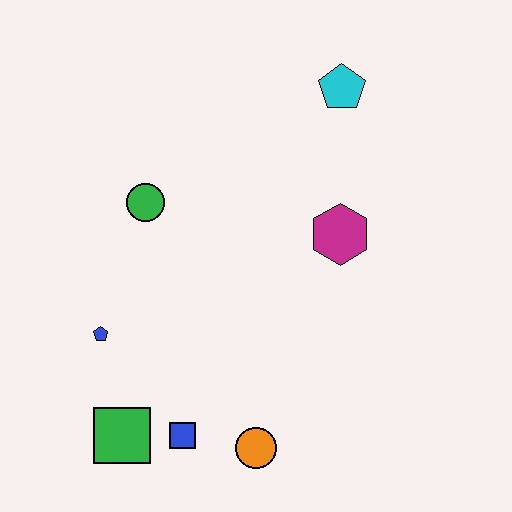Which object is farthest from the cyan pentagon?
The green square is farthest from the cyan pentagon.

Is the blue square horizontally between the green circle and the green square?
No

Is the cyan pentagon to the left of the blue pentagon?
No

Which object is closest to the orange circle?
The blue square is closest to the orange circle.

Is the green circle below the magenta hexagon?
No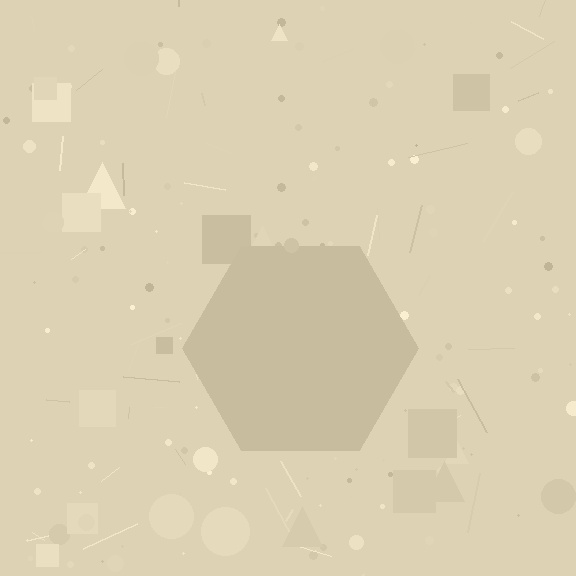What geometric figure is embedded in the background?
A hexagon is embedded in the background.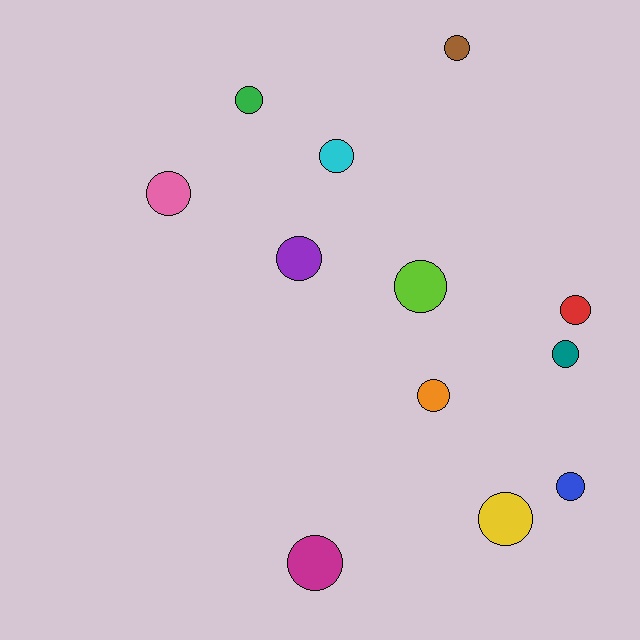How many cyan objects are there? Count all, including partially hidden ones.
There is 1 cyan object.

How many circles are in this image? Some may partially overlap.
There are 12 circles.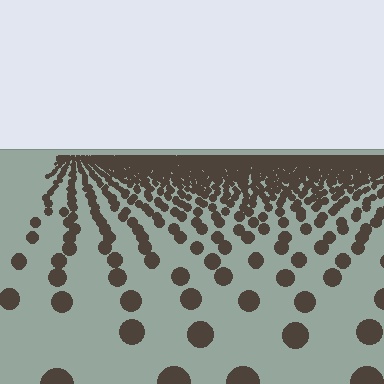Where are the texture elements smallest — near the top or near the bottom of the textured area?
Near the top.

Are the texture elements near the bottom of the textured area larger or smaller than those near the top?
Larger. Near the bottom, elements are closer to the viewer and appear at a bigger on-screen size.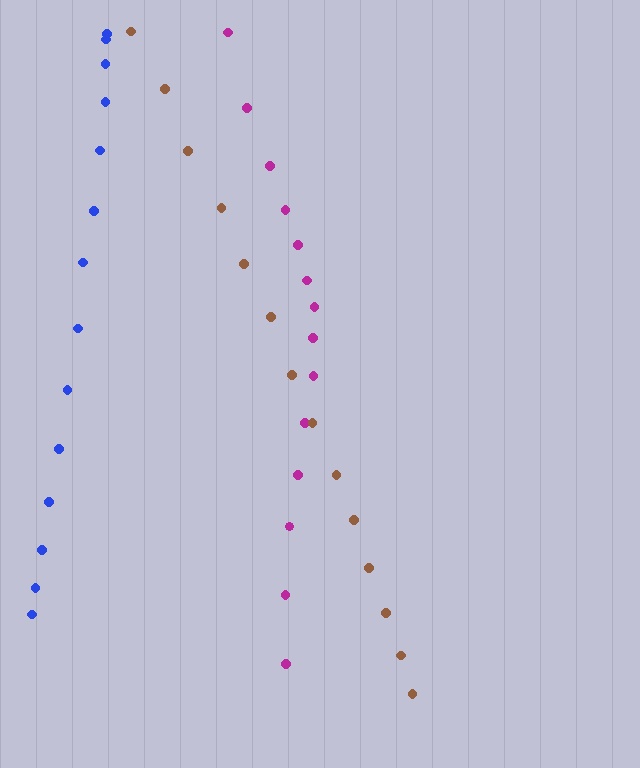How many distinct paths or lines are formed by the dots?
There are 3 distinct paths.